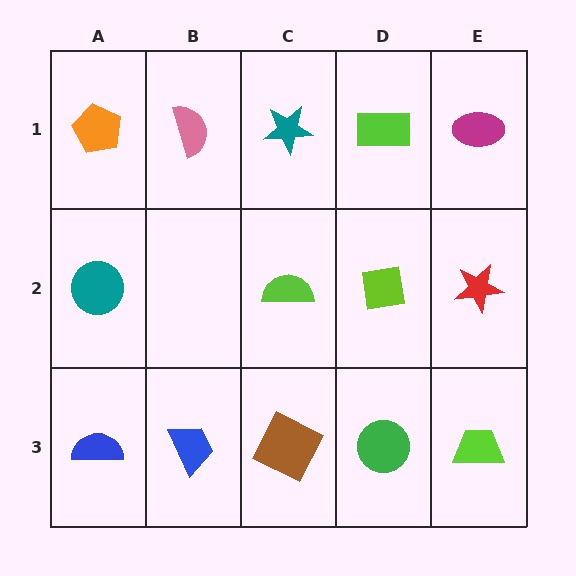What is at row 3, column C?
A brown square.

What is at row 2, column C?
A lime semicircle.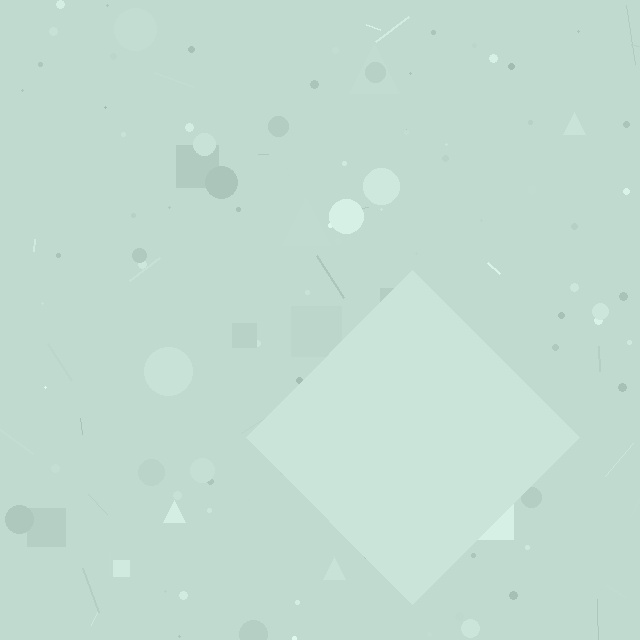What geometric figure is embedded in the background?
A diamond is embedded in the background.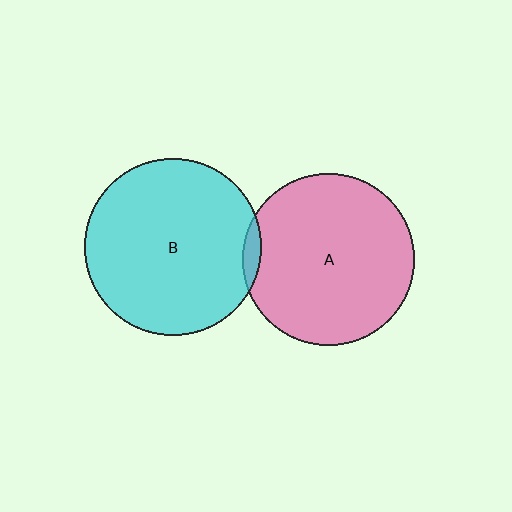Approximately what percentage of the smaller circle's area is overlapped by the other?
Approximately 5%.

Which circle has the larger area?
Circle B (cyan).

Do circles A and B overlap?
Yes.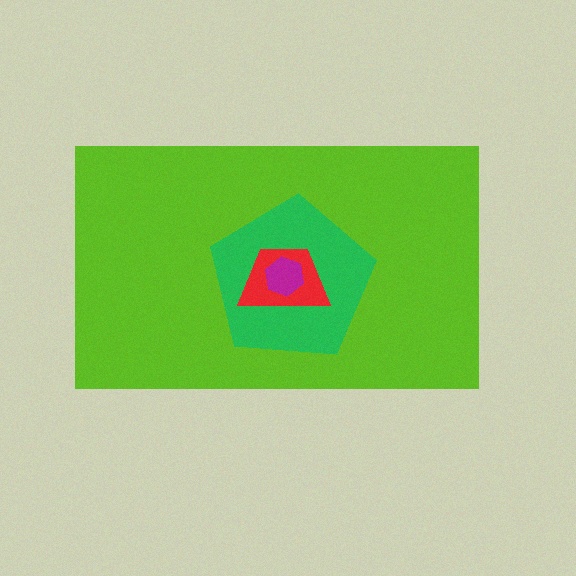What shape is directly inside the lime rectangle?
The green pentagon.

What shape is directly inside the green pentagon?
The red trapezoid.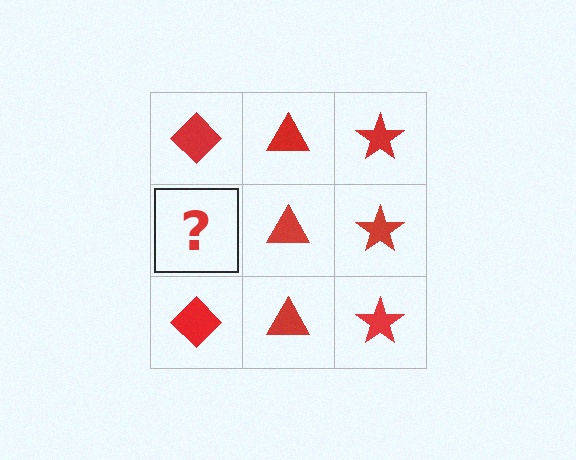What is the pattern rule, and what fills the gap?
The rule is that each column has a consistent shape. The gap should be filled with a red diamond.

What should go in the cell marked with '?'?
The missing cell should contain a red diamond.